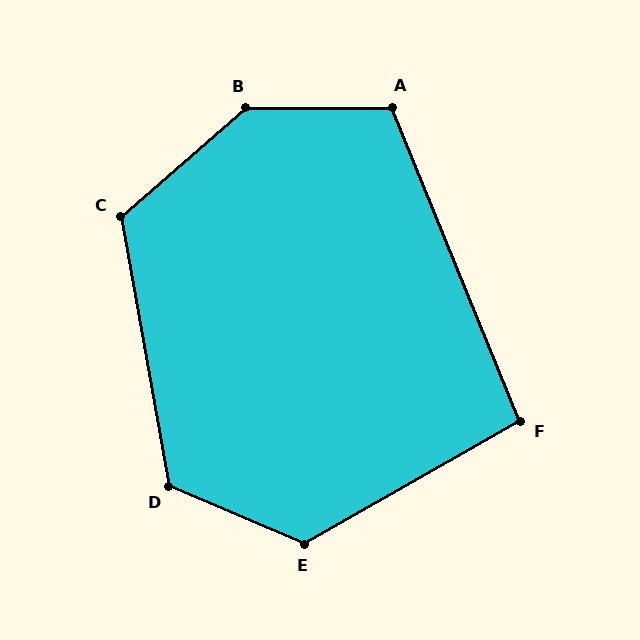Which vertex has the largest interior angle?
B, at approximately 139 degrees.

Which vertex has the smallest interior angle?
F, at approximately 97 degrees.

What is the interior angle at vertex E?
Approximately 127 degrees (obtuse).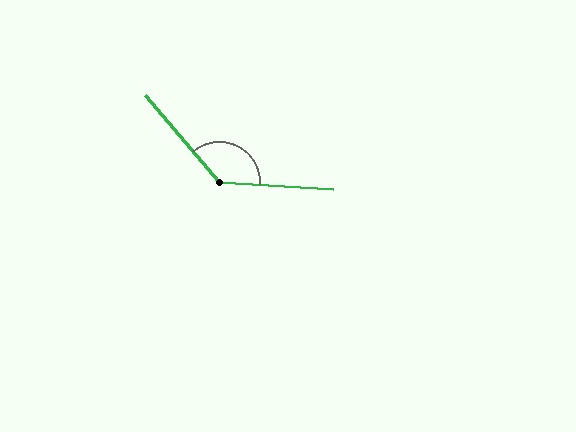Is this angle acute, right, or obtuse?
It is obtuse.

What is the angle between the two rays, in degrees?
Approximately 134 degrees.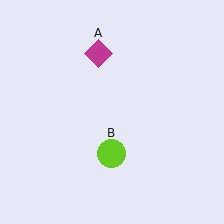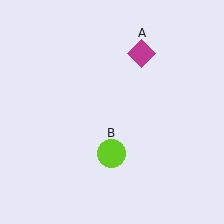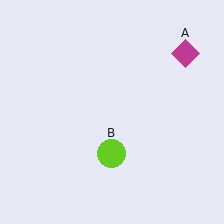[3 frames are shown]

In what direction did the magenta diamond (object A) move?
The magenta diamond (object A) moved right.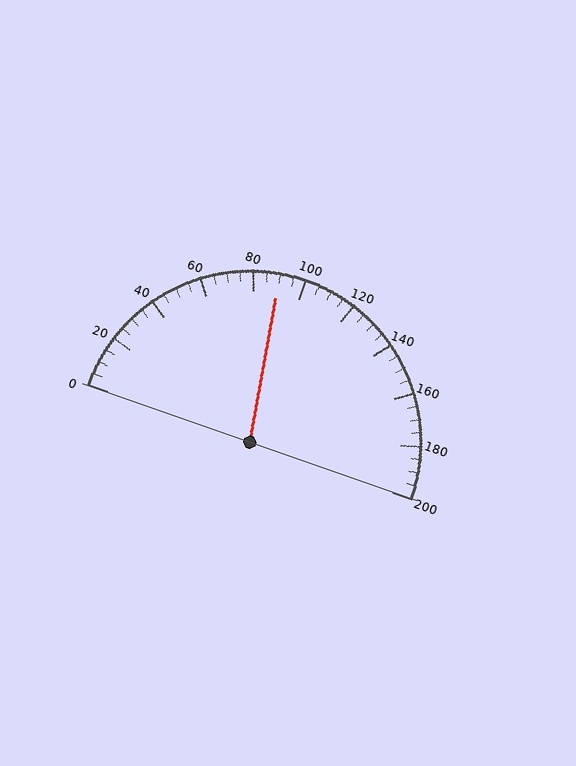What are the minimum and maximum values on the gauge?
The gauge ranges from 0 to 200.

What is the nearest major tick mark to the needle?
The nearest major tick mark is 80.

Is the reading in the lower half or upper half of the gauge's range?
The reading is in the lower half of the range (0 to 200).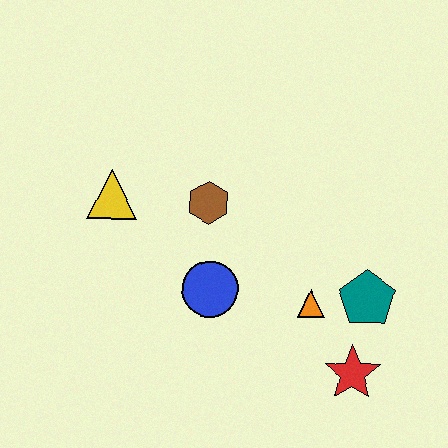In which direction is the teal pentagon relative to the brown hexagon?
The teal pentagon is to the right of the brown hexagon.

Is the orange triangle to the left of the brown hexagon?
No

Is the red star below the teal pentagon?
Yes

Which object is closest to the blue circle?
The brown hexagon is closest to the blue circle.